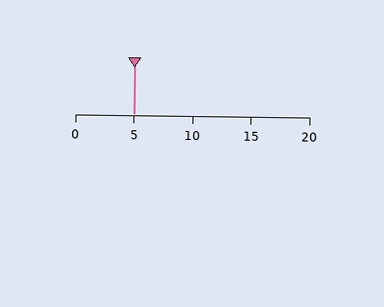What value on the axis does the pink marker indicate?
The marker indicates approximately 5.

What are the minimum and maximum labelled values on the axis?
The axis runs from 0 to 20.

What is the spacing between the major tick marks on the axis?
The major ticks are spaced 5 apart.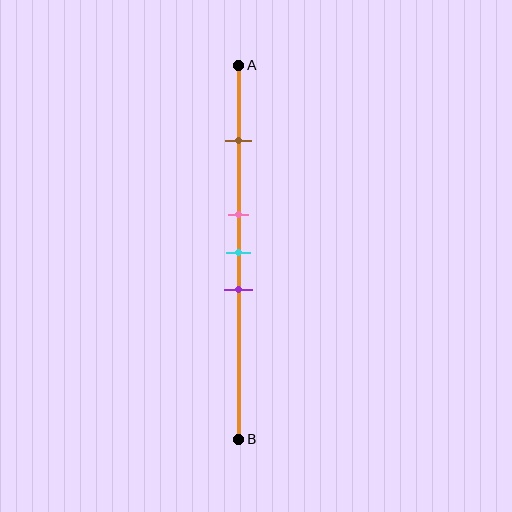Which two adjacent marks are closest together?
The pink and cyan marks are the closest adjacent pair.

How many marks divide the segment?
There are 4 marks dividing the segment.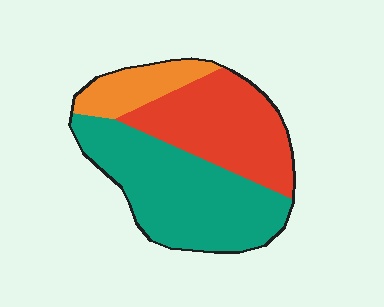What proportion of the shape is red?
Red covers around 35% of the shape.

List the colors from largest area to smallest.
From largest to smallest: teal, red, orange.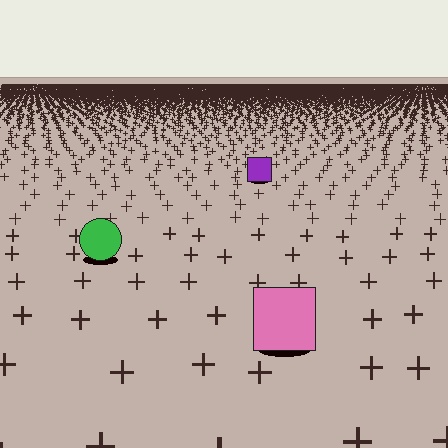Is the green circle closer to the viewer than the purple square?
Yes. The green circle is closer — you can tell from the texture gradient: the ground texture is coarser near it.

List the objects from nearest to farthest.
From nearest to farthest: the pink square, the green circle, the purple square.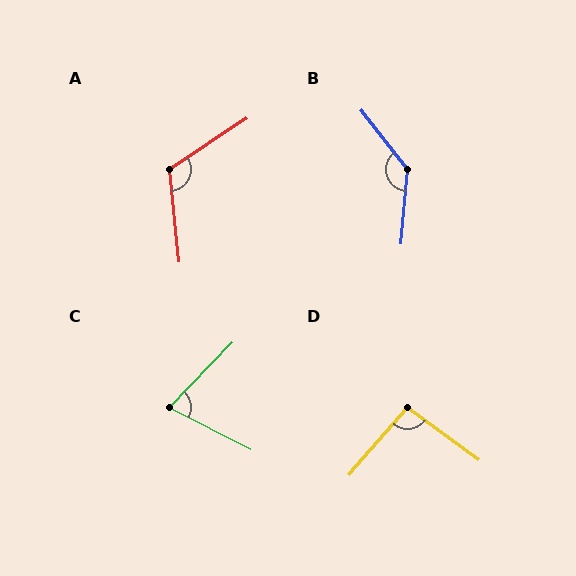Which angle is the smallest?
C, at approximately 73 degrees.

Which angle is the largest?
B, at approximately 137 degrees.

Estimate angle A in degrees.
Approximately 118 degrees.